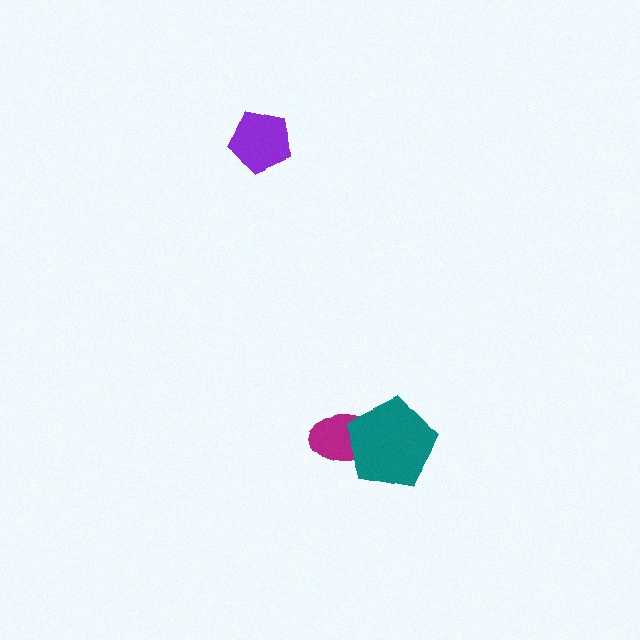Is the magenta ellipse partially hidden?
Yes, it is partially covered by another shape.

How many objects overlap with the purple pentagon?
0 objects overlap with the purple pentagon.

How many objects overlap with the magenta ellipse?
1 object overlaps with the magenta ellipse.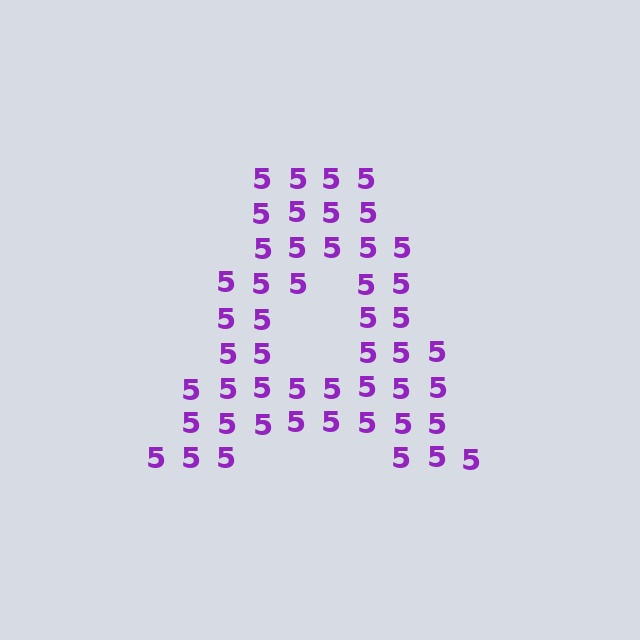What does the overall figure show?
The overall figure shows the letter A.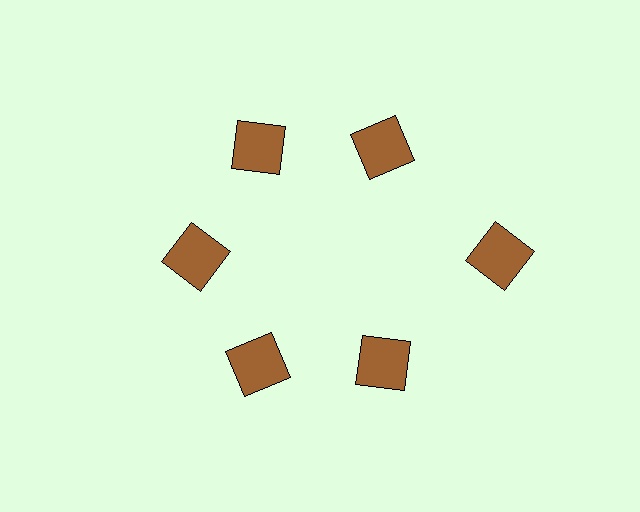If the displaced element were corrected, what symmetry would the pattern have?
It would have 6-fold rotational symmetry — the pattern would map onto itself every 60 degrees.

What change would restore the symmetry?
The symmetry would be restored by moving it inward, back onto the ring so that all 6 squares sit at equal angles and equal distance from the center.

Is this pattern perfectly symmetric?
No. The 6 brown squares are arranged in a ring, but one element near the 3 o'clock position is pushed outward from the center, breaking the 6-fold rotational symmetry.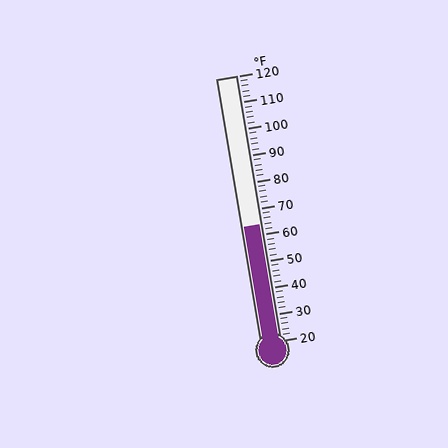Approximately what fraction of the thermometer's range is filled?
The thermometer is filled to approximately 45% of its range.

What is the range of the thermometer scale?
The thermometer scale ranges from 20°F to 120°F.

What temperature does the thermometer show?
The thermometer shows approximately 64°F.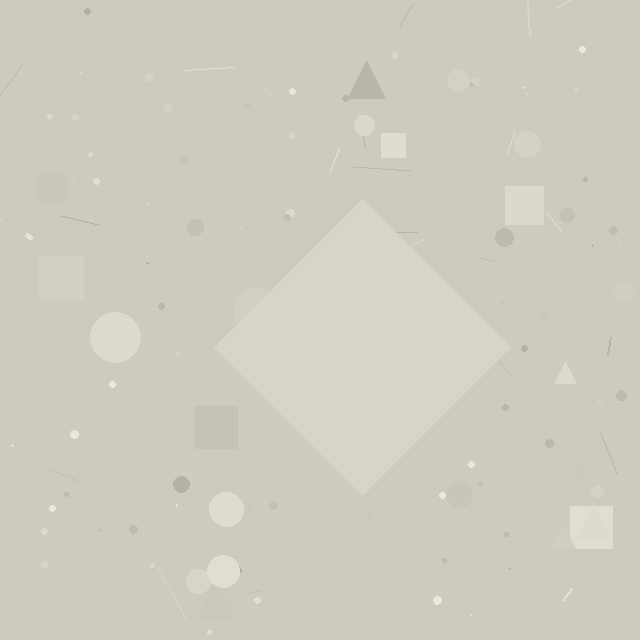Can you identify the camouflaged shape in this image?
The camouflaged shape is a diamond.